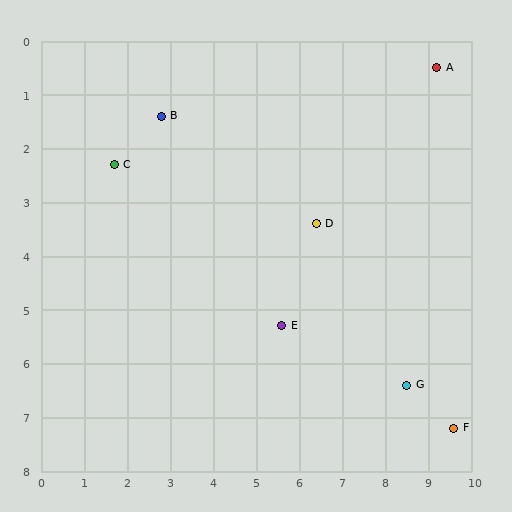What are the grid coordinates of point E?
Point E is at approximately (5.6, 5.3).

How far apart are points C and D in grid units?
Points C and D are about 4.8 grid units apart.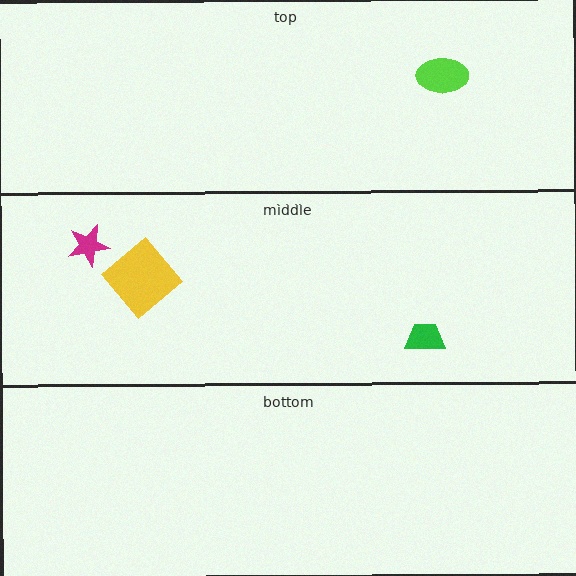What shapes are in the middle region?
The magenta star, the green trapezoid, the yellow diamond.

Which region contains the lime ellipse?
The top region.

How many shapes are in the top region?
1.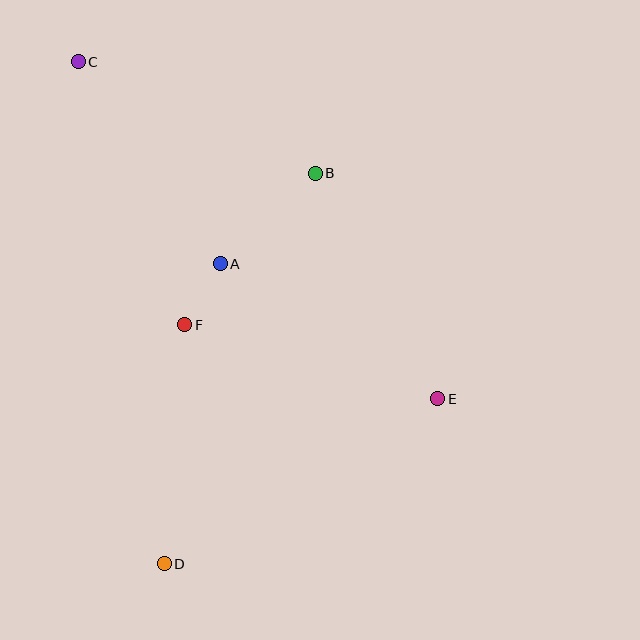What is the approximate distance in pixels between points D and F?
The distance between D and F is approximately 240 pixels.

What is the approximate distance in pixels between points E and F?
The distance between E and F is approximately 264 pixels.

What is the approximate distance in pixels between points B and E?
The distance between B and E is approximately 256 pixels.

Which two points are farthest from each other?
Points C and D are farthest from each other.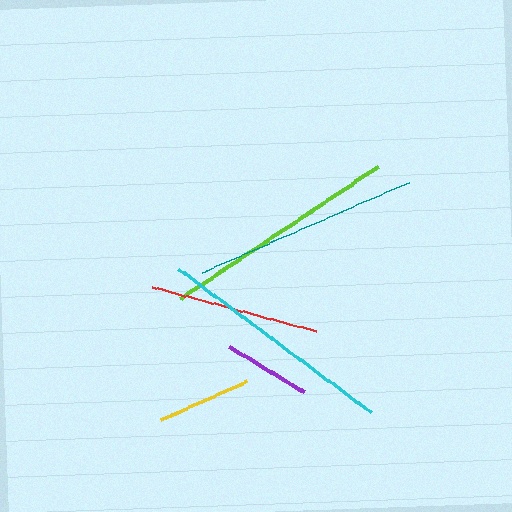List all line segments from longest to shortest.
From longest to shortest: cyan, lime, teal, red, yellow, purple.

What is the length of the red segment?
The red segment is approximately 170 pixels long.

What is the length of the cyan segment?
The cyan segment is approximately 240 pixels long.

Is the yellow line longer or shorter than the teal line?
The teal line is longer than the yellow line.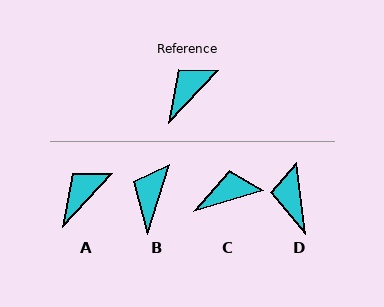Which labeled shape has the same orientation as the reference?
A.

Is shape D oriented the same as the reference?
No, it is off by about 50 degrees.